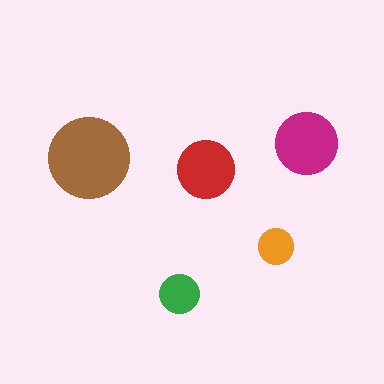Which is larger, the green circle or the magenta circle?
The magenta one.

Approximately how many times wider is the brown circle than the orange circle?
About 2.5 times wider.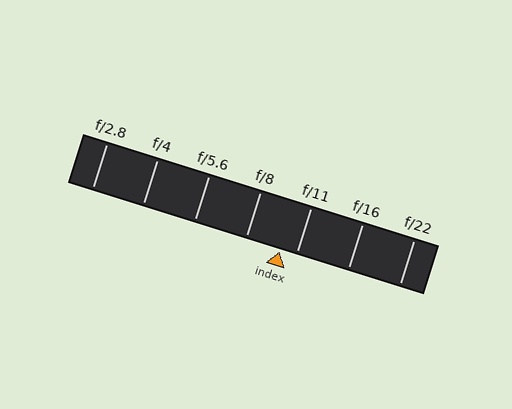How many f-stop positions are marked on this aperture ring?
There are 7 f-stop positions marked.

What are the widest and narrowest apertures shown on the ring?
The widest aperture shown is f/2.8 and the narrowest is f/22.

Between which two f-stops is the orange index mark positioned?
The index mark is between f/8 and f/11.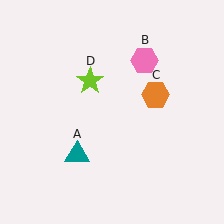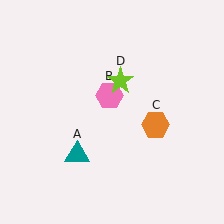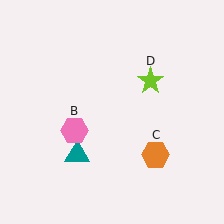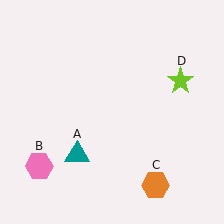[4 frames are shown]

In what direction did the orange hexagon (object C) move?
The orange hexagon (object C) moved down.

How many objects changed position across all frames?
3 objects changed position: pink hexagon (object B), orange hexagon (object C), lime star (object D).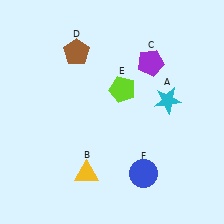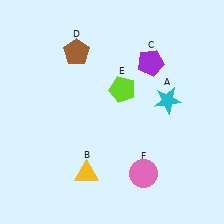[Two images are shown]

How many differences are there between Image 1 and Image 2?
There is 1 difference between the two images.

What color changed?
The circle (F) changed from blue in Image 1 to pink in Image 2.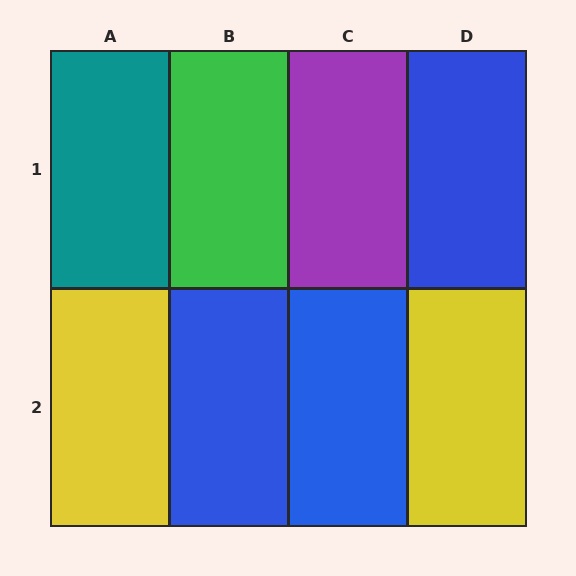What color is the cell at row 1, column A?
Teal.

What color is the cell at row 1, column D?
Blue.